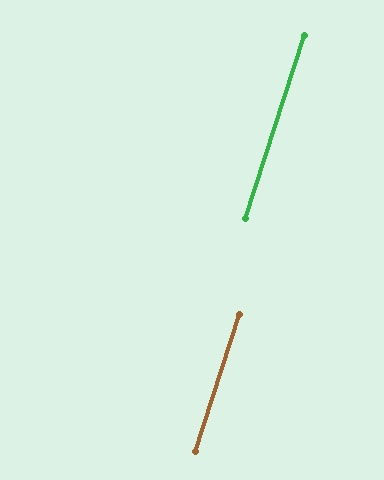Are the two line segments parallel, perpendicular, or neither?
Parallel — their directions differ by only 0.1°.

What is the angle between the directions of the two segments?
Approximately 0 degrees.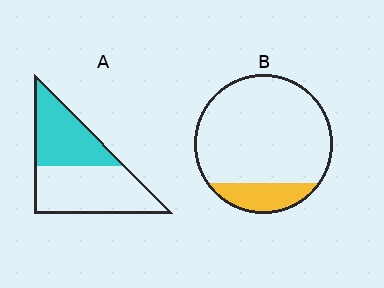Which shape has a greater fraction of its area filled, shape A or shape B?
Shape A.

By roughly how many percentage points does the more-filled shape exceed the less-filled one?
By roughly 25 percentage points (A over B).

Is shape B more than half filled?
No.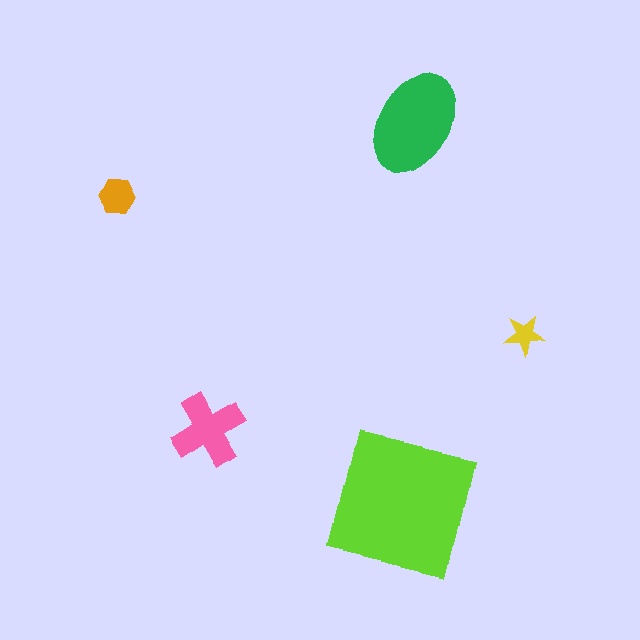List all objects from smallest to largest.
The yellow star, the orange hexagon, the pink cross, the green ellipse, the lime square.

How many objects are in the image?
There are 5 objects in the image.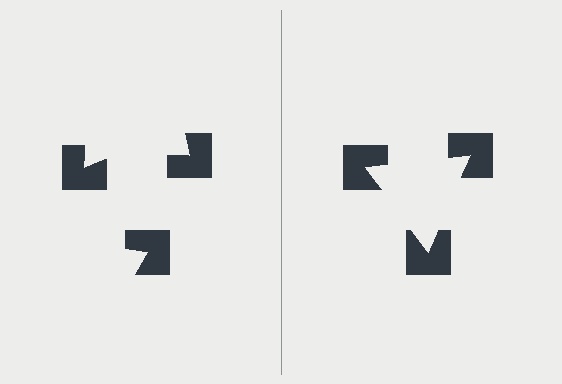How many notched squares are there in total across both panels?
6 — 3 on each side.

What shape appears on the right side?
An illusory triangle.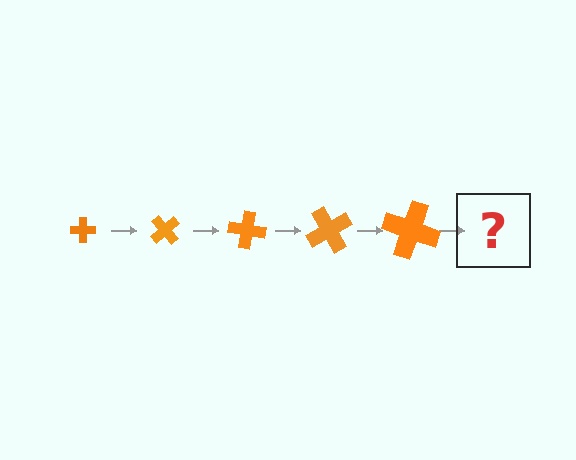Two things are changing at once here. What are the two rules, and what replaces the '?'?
The two rules are that the cross grows larger each step and it rotates 50 degrees each step. The '?' should be a cross, larger than the previous one and rotated 250 degrees from the start.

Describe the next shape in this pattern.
It should be a cross, larger than the previous one and rotated 250 degrees from the start.